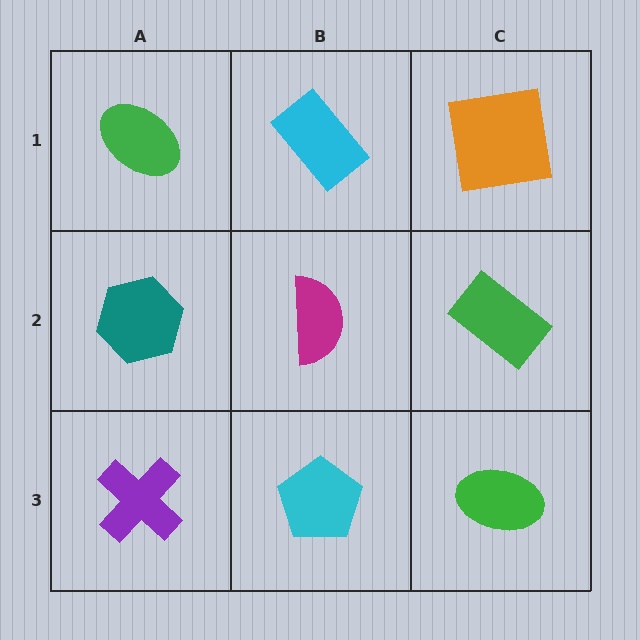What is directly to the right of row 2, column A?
A magenta semicircle.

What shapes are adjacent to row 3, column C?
A green rectangle (row 2, column C), a cyan pentagon (row 3, column B).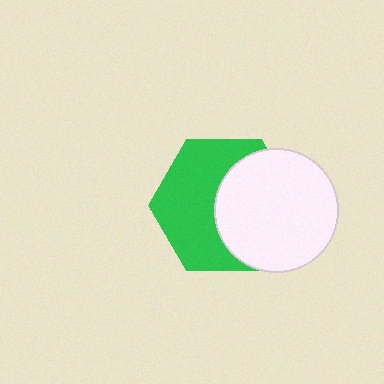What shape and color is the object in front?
The object in front is a white circle.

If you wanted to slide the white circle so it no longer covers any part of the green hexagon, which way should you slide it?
Slide it right — that is the most direct way to separate the two shapes.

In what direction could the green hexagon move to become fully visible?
The green hexagon could move left. That would shift it out from behind the white circle entirely.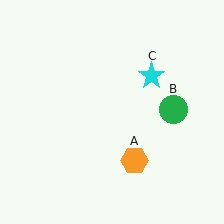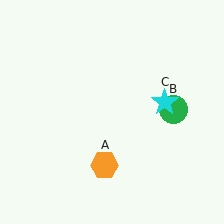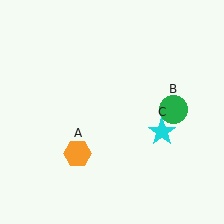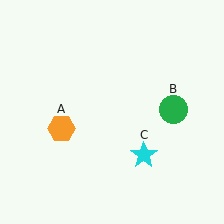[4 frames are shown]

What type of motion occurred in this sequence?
The orange hexagon (object A), cyan star (object C) rotated clockwise around the center of the scene.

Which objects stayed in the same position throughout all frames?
Green circle (object B) remained stationary.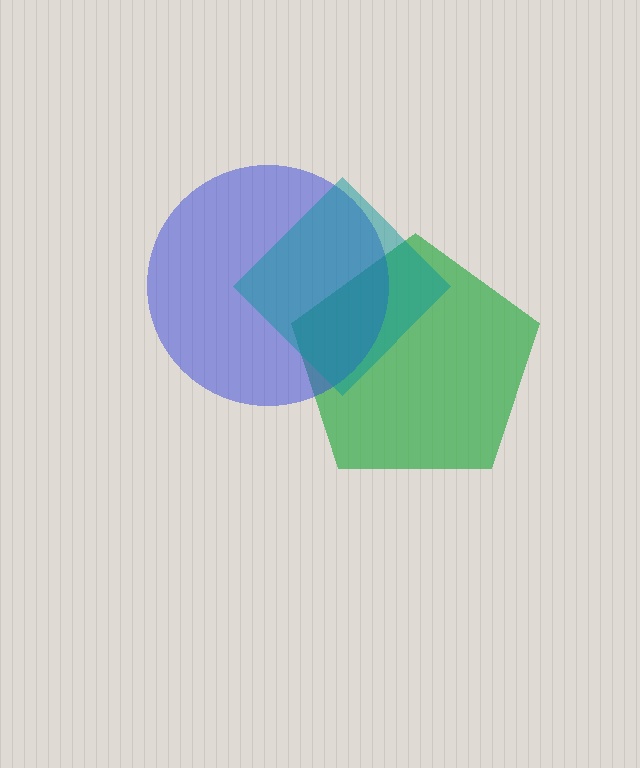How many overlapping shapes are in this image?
There are 3 overlapping shapes in the image.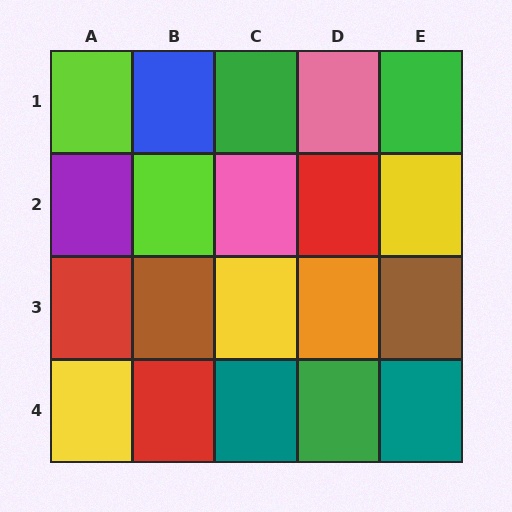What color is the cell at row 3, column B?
Brown.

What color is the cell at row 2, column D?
Red.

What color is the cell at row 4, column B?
Red.